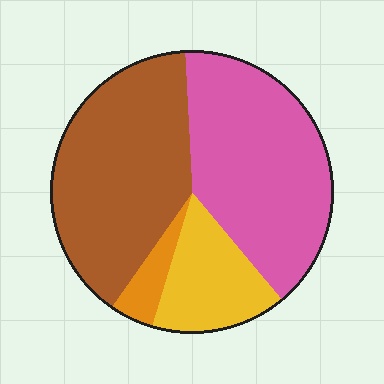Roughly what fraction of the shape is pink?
Pink covers roughly 40% of the shape.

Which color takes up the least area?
Orange, at roughly 5%.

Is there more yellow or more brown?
Brown.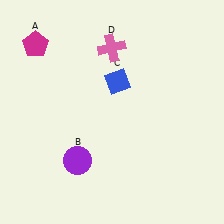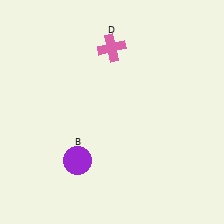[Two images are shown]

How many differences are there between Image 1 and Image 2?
There are 2 differences between the two images.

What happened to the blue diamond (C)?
The blue diamond (C) was removed in Image 2. It was in the top-right area of Image 1.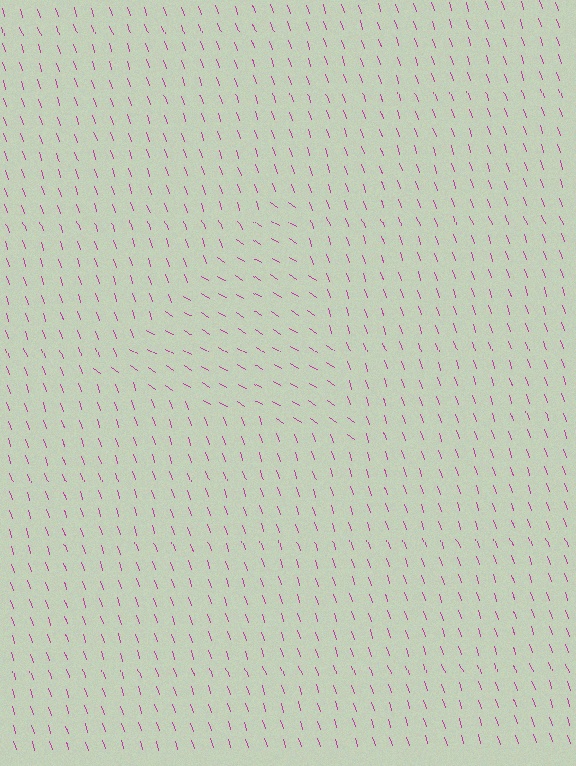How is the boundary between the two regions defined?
The boundary is defined purely by a change in line orientation (approximately 39 degrees difference). All lines are the same color and thickness.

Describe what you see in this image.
The image is filled with small magenta line segments. A triangle region in the image has lines oriented differently from the surrounding lines, creating a visible texture boundary.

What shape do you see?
I see a triangle.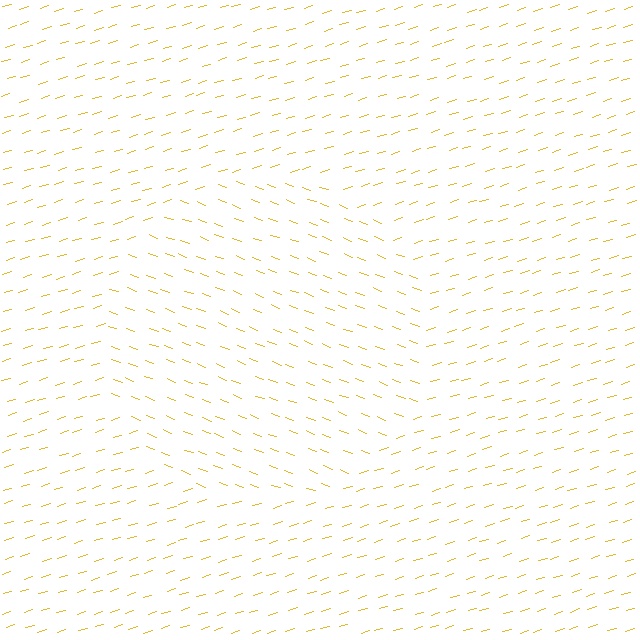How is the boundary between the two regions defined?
The boundary is defined purely by a change in line orientation (approximately 38 degrees difference). All lines are the same color and thickness.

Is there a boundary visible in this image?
Yes, there is a texture boundary formed by a change in line orientation.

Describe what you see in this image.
The image is filled with small yellow line segments. A circle region in the image has lines oriented differently from the surrounding lines, creating a visible texture boundary.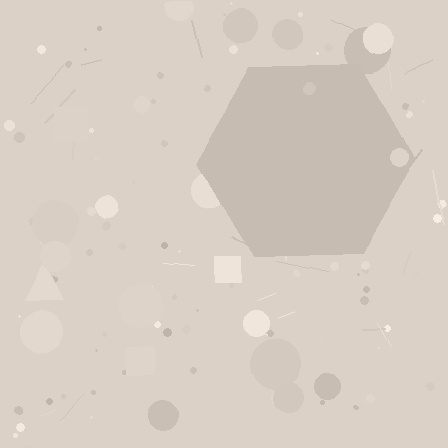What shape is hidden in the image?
A hexagon is hidden in the image.